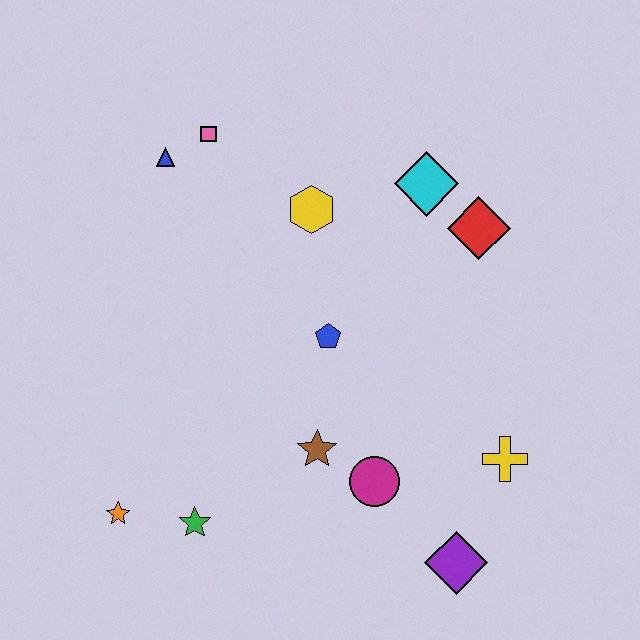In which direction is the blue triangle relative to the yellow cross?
The blue triangle is to the left of the yellow cross.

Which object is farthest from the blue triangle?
The purple diamond is farthest from the blue triangle.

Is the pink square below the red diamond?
No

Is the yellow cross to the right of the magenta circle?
Yes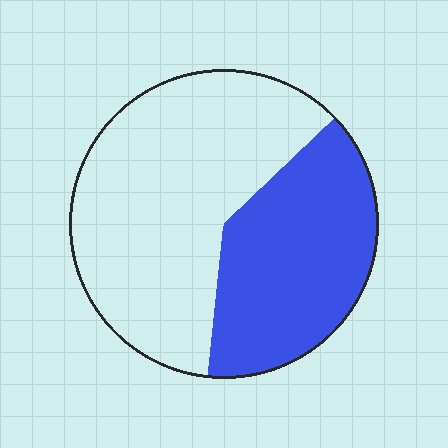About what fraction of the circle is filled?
About two fifths (2/5).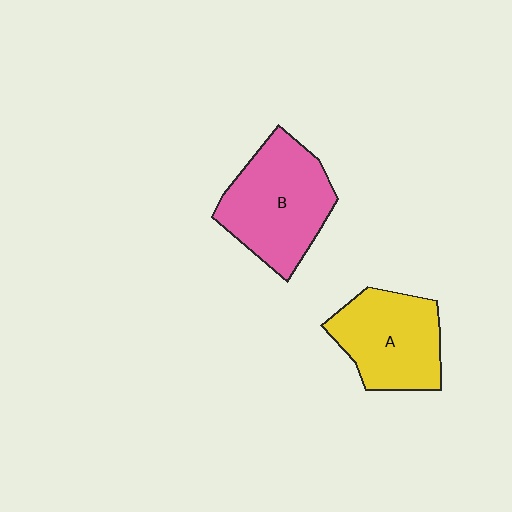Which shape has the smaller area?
Shape A (yellow).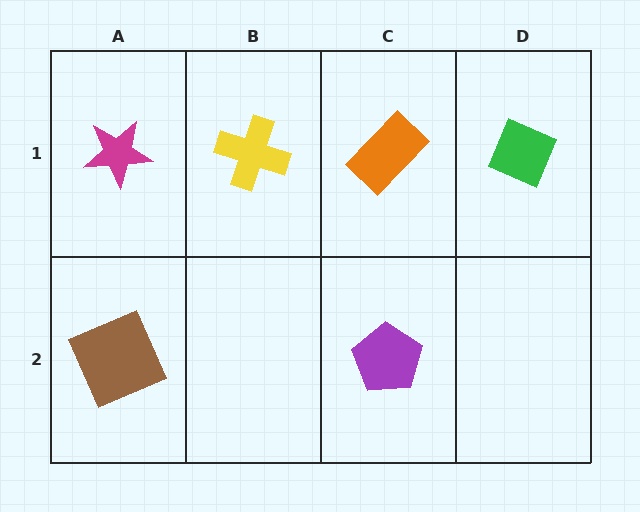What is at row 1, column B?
A yellow cross.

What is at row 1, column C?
An orange rectangle.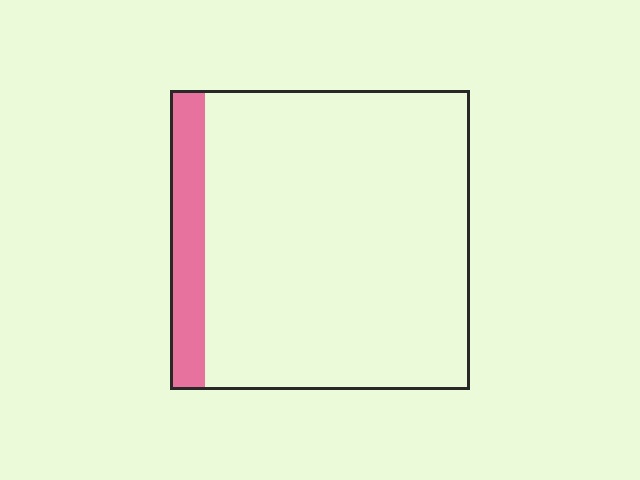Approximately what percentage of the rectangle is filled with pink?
Approximately 10%.